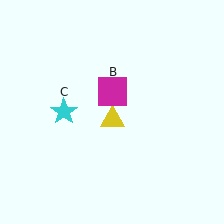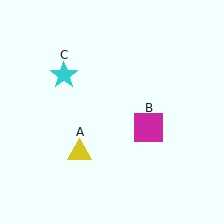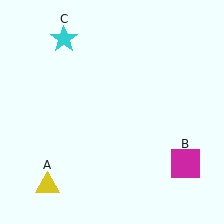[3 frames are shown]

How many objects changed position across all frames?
3 objects changed position: yellow triangle (object A), magenta square (object B), cyan star (object C).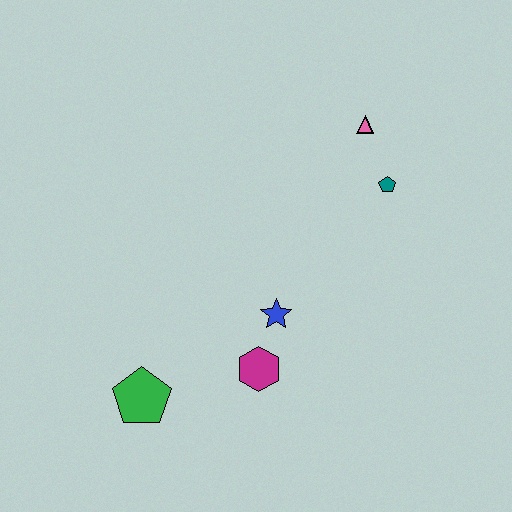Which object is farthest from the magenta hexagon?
The pink triangle is farthest from the magenta hexagon.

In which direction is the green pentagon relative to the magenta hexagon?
The green pentagon is to the left of the magenta hexagon.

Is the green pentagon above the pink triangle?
No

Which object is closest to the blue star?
The magenta hexagon is closest to the blue star.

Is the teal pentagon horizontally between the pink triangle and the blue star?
No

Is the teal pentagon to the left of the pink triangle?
No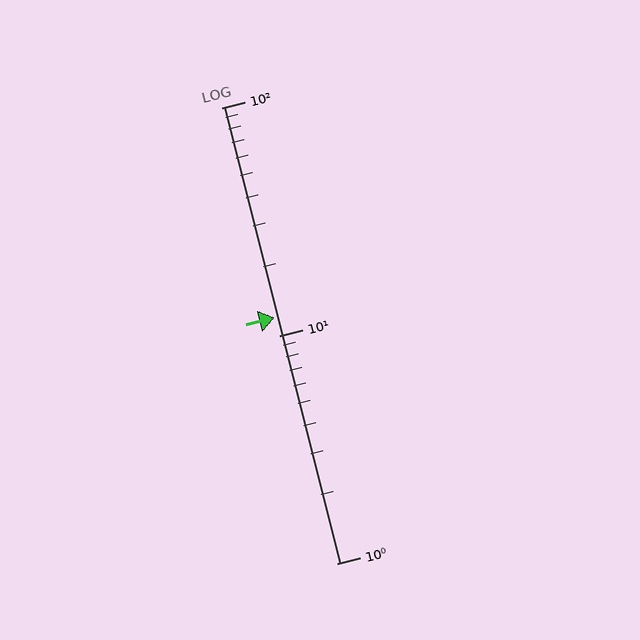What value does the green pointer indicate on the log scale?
The pointer indicates approximately 12.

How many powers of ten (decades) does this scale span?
The scale spans 2 decades, from 1 to 100.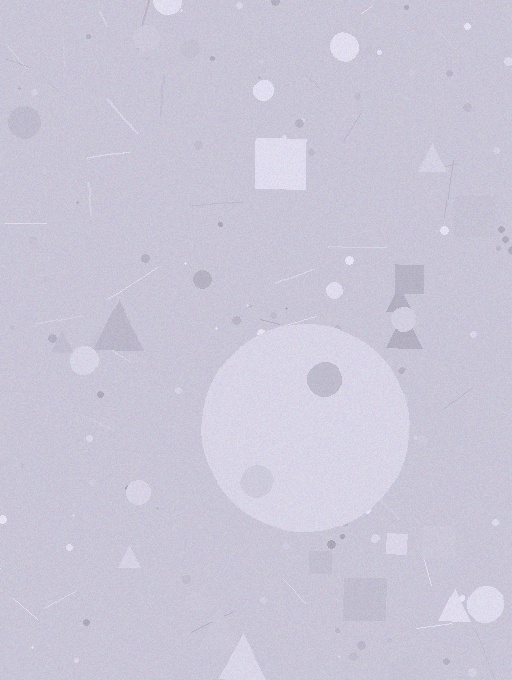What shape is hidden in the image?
A circle is hidden in the image.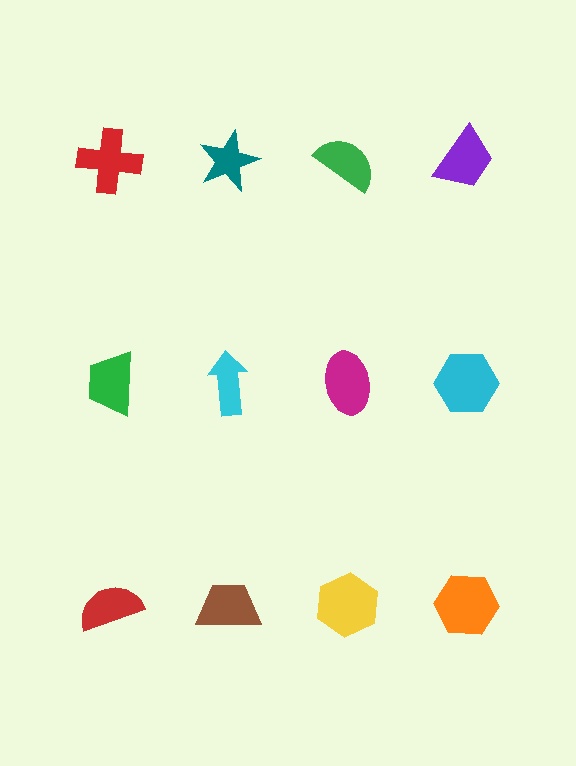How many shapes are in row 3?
4 shapes.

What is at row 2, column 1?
A green trapezoid.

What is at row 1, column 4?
A purple trapezoid.